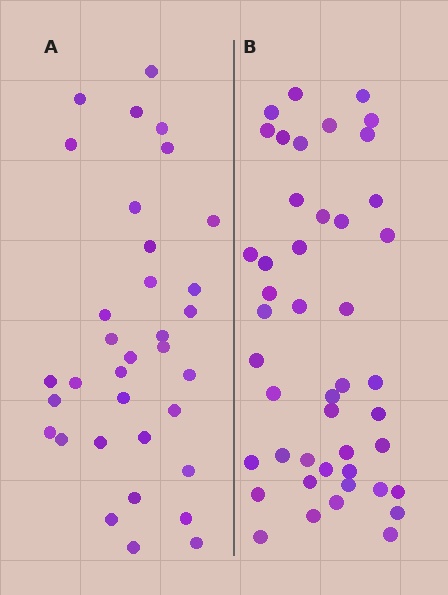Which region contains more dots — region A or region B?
Region B (the right region) has more dots.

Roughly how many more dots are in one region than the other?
Region B has roughly 12 or so more dots than region A.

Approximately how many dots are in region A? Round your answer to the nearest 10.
About 30 dots. (The exact count is 34, which rounds to 30.)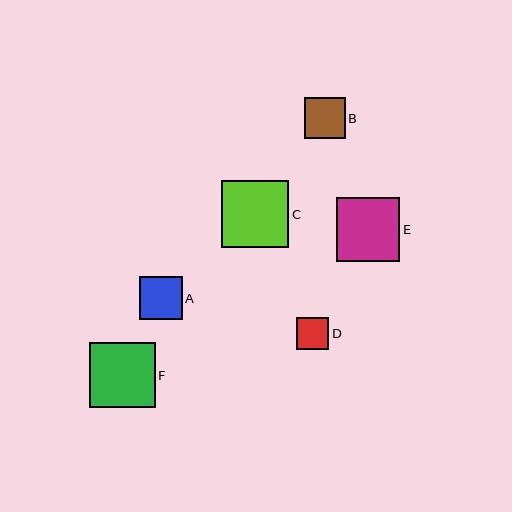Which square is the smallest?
Square D is the smallest with a size of approximately 32 pixels.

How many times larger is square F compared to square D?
Square F is approximately 2.0 times the size of square D.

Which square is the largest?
Square C is the largest with a size of approximately 67 pixels.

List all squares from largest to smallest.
From largest to smallest: C, F, E, A, B, D.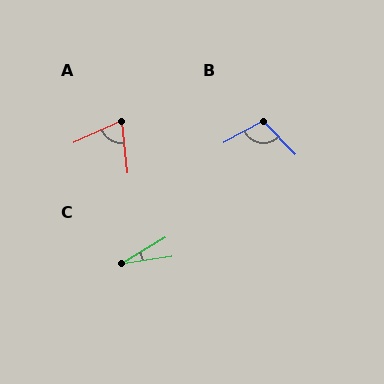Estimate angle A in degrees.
Approximately 71 degrees.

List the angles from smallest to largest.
C (22°), A (71°), B (106°).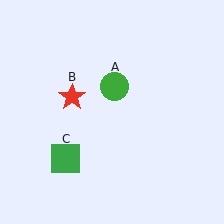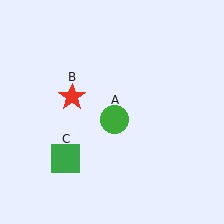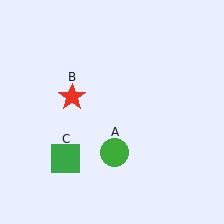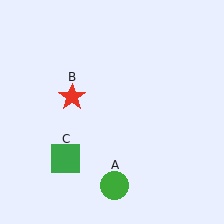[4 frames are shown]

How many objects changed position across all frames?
1 object changed position: green circle (object A).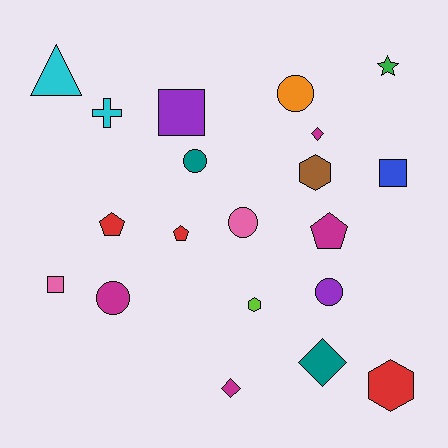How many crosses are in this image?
There is 1 cross.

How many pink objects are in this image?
There are 2 pink objects.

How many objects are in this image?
There are 20 objects.